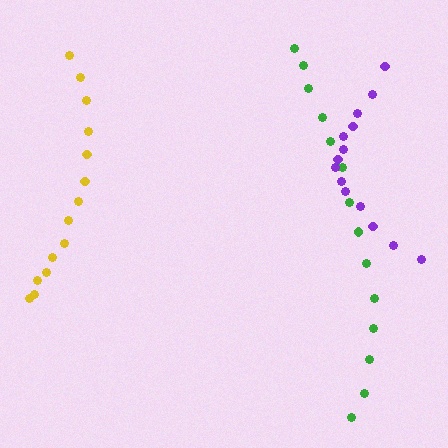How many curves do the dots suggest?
There are 3 distinct paths.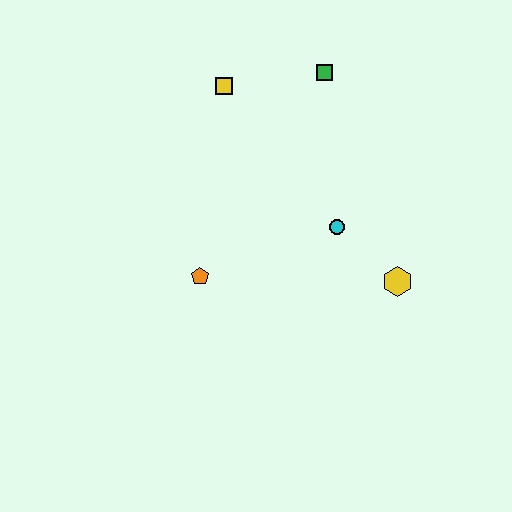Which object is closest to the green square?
The yellow square is closest to the green square.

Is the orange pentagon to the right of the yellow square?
No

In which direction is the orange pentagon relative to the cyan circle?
The orange pentagon is to the left of the cyan circle.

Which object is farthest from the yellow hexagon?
The yellow square is farthest from the yellow hexagon.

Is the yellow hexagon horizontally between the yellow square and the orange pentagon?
No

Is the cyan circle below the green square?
Yes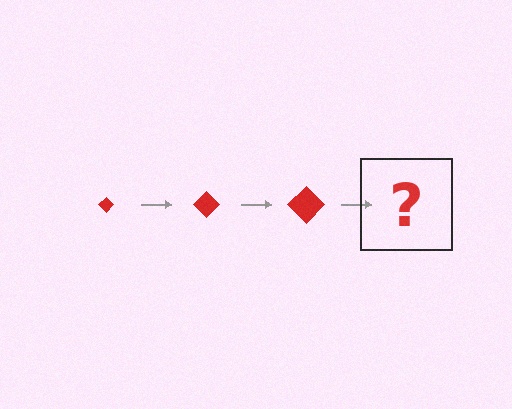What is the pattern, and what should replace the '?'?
The pattern is that the diamond gets progressively larger each step. The '?' should be a red diamond, larger than the previous one.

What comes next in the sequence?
The next element should be a red diamond, larger than the previous one.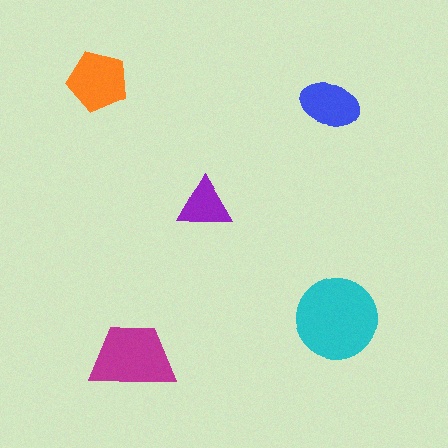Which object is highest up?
The orange pentagon is topmost.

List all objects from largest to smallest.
The cyan circle, the magenta trapezoid, the orange pentagon, the blue ellipse, the purple triangle.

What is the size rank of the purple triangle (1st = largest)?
5th.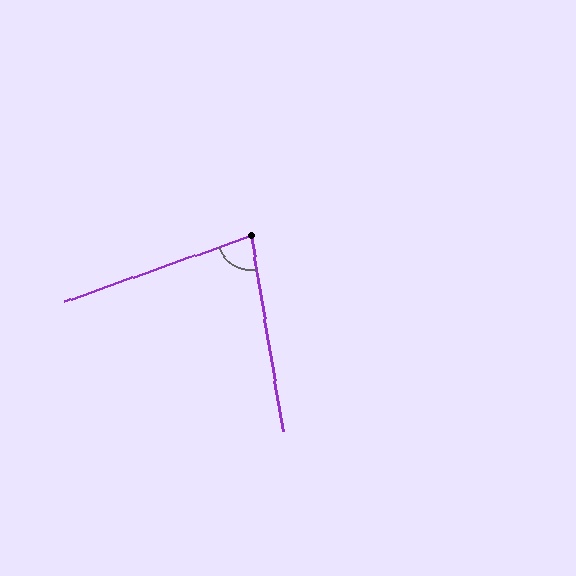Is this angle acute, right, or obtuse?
It is acute.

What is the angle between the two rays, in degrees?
Approximately 80 degrees.